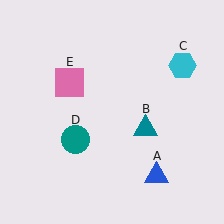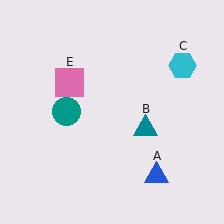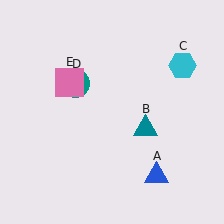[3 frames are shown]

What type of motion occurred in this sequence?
The teal circle (object D) rotated clockwise around the center of the scene.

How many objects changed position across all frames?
1 object changed position: teal circle (object D).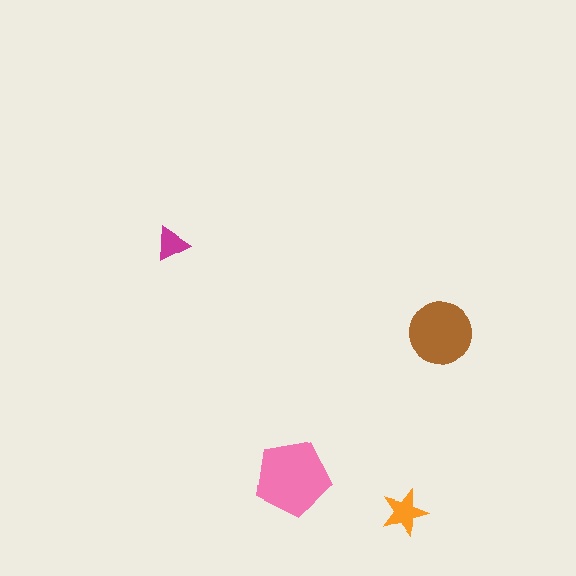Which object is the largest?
The pink pentagon.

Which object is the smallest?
The magenta triangle.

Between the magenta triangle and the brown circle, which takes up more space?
The brown circle.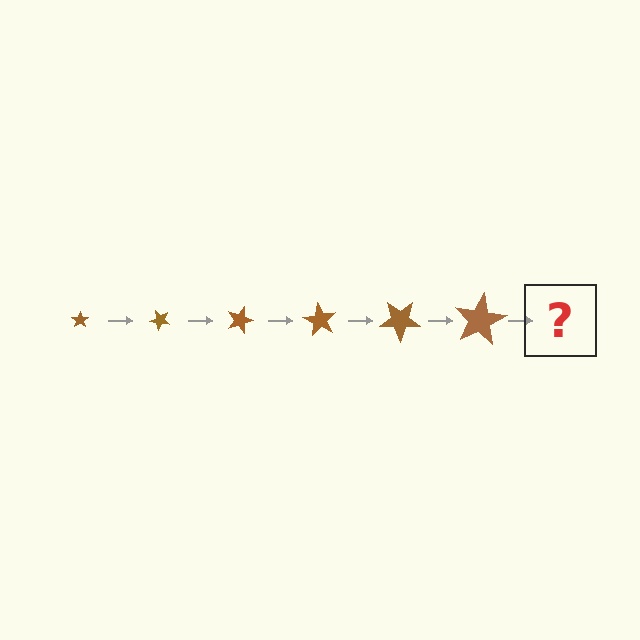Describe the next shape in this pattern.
It should be a star, larger than the previous one and rotated 270 degrees from the start.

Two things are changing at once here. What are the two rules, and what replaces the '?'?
The two rules are that the star grows larger each step and it rotates 45 degrees each step. The '?' should be a star, larger than the previous one and rotated 270 degrees from the start.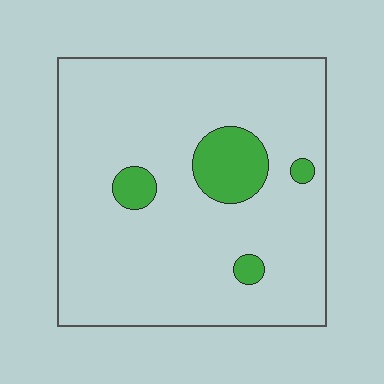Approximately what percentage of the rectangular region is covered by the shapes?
Approximately 10%.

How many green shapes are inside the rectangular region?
4.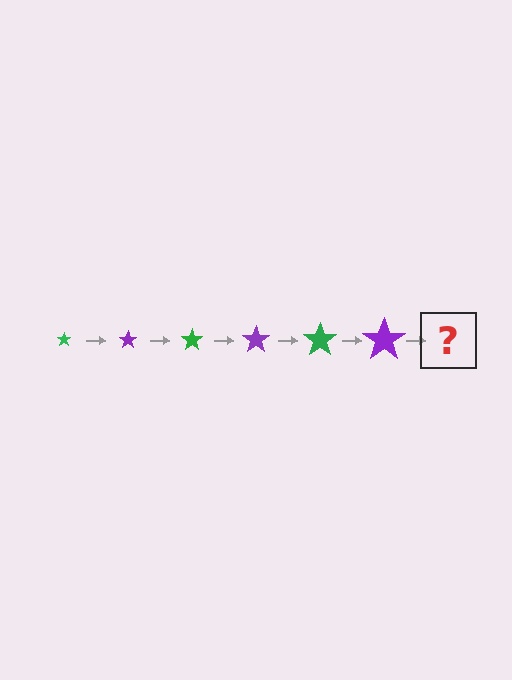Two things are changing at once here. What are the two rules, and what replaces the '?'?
The two rules are that the star grows larger each step and the color cycles through green and purple. The '?' should be a green star, larger than the previous one.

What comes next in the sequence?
The next element should be a green star, larger than the previous one.